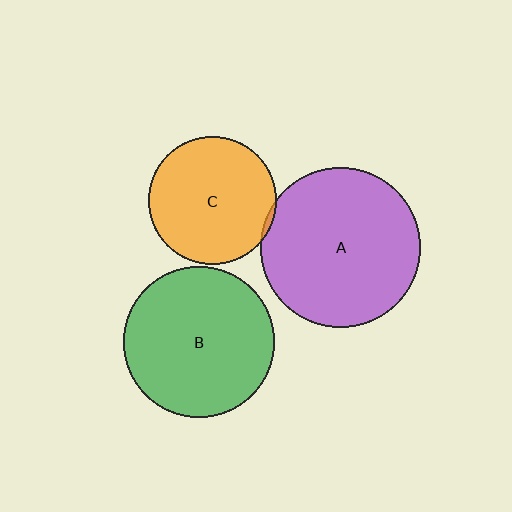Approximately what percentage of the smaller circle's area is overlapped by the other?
Approximately 5%.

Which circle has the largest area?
Circle A (purple).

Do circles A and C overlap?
Yes.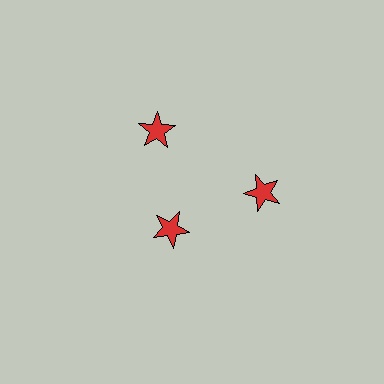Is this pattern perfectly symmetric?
No. The 3 red stars are arranged in a ring, but one element near the 7 o'clock position is pulled inward toward the center, breaking the 3-fold rotational symmetry.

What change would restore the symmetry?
The symmetry would be restored by moving it outward, back onto the ring so that all 3 stars sit at equal angles and equal distance from the center.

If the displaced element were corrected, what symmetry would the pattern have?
It would have 3-fold rotational symmetry — the pattern would map onto itself every 120 degrees.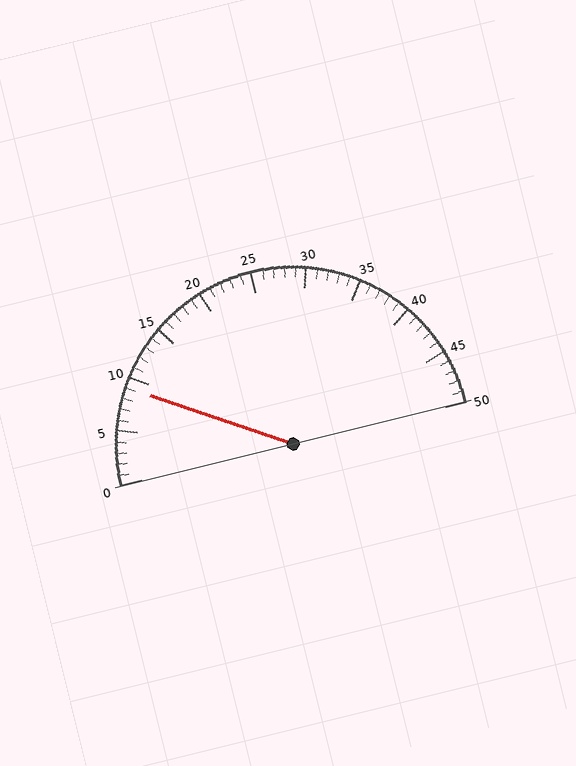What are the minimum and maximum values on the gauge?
The gauge ranges from 0 to 50.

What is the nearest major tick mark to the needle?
The nearest major tick mark is 10.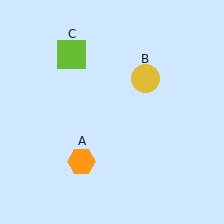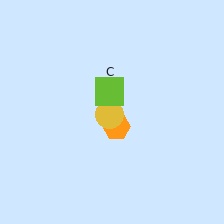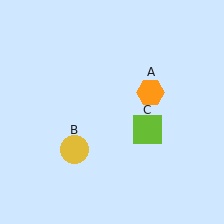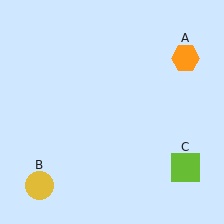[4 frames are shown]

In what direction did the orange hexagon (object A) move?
The orange hexagon (object A) moved up and to the right.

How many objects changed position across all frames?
3 objects changed position: orange hexagon (object A), yellow circle (object B), lime square (object C).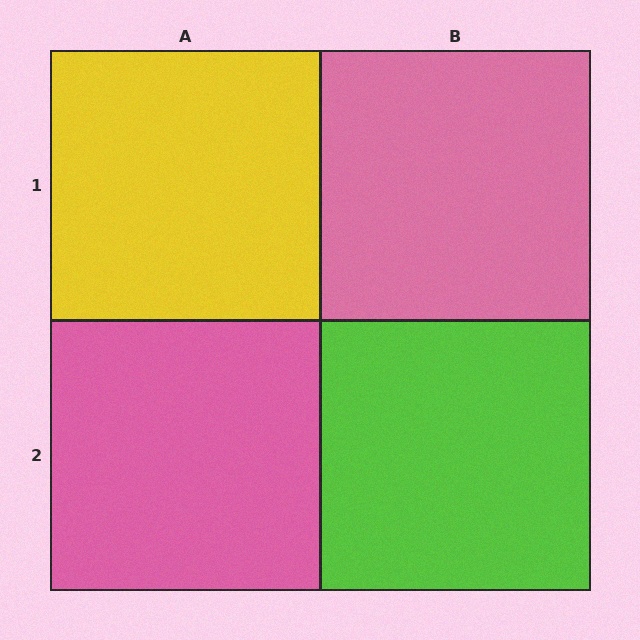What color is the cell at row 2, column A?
Pink.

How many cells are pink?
2 cells are pink.